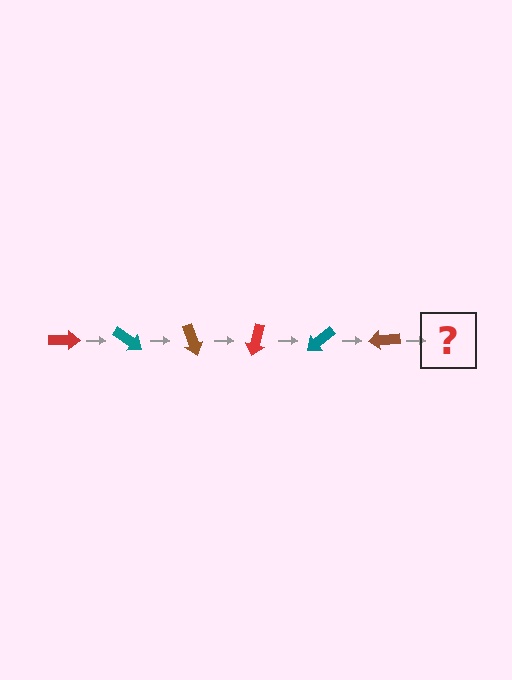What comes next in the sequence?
The next element should be a red arrow, rotated 210 degrees from the start.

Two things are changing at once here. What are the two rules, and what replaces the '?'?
The two rules are that it rotates 35 degrees each step and the color cycles through red, teal, and brown. The '?' should be a red arrow, rotated 210 degrees from the start.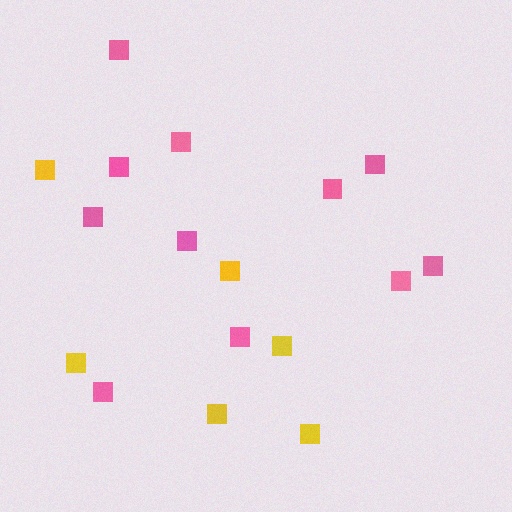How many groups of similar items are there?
There are 2 groups: one group of pink squares (11) and one group of yellow squares (6).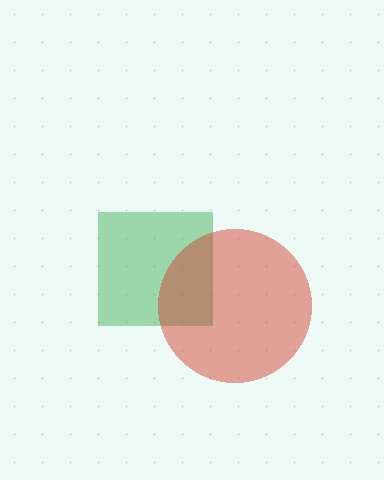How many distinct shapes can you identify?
There are 2 distinct shapes: a green square, a red circle.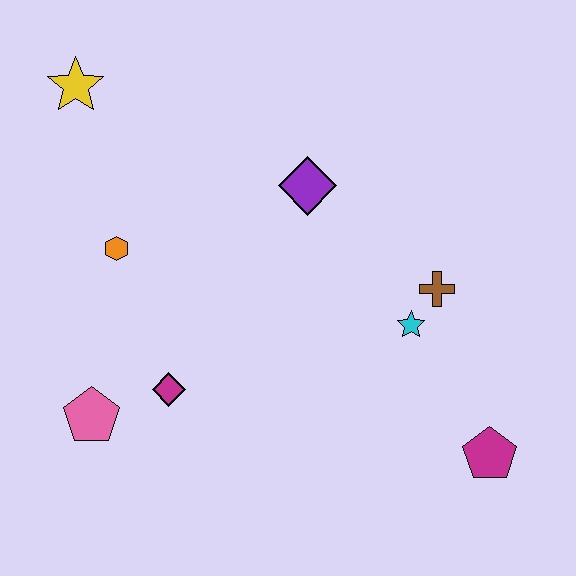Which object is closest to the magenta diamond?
The pink pentagon is closest to the magenta diamond.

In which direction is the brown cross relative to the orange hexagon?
The brown cross is to the right of the orange hexagon.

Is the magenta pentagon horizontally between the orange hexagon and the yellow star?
No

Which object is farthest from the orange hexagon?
The magenta pentagon is farthest from the orange hexagon.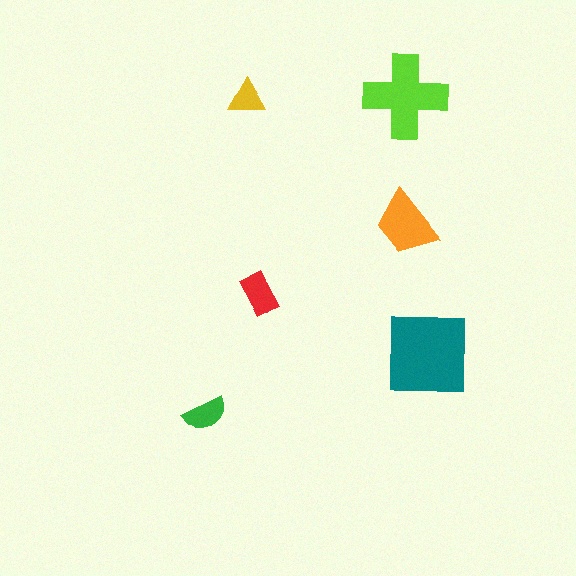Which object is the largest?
The teal square.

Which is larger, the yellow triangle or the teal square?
The teal square.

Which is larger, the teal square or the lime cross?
The teal square.